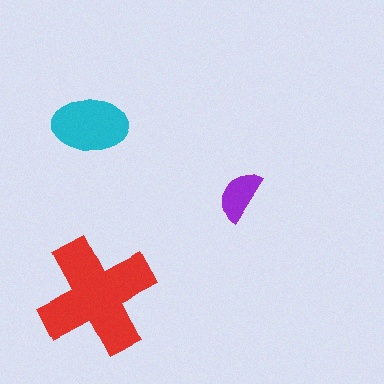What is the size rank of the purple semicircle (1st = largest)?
3rd.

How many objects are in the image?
There are 3 objects in the image.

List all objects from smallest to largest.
The purple semicircle, the cyan ellipse, the red cross.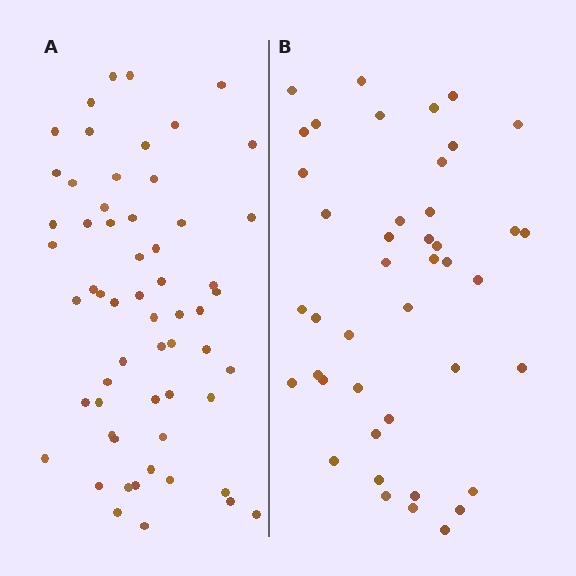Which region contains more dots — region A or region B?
Region A (the left region) has more dots.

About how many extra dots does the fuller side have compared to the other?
Region A has approximately 15 more dots than region B.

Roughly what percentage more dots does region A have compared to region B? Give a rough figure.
About 35% more.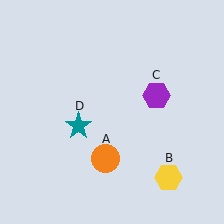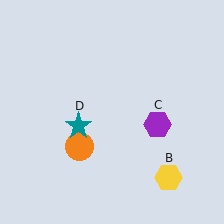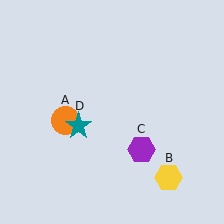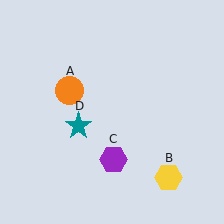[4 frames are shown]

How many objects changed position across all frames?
2 objects changed position: orange circle (object A), purple hexagon (object C).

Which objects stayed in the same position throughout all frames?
Yellow hexagon (object B) and teal star (object D) remained stationary.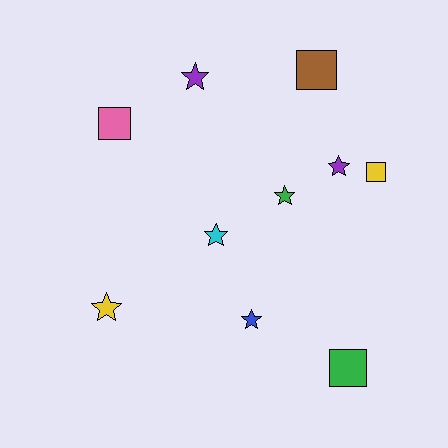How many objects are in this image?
There are 10 objects.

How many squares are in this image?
There are 4 squares.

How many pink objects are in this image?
There is 1 pink object.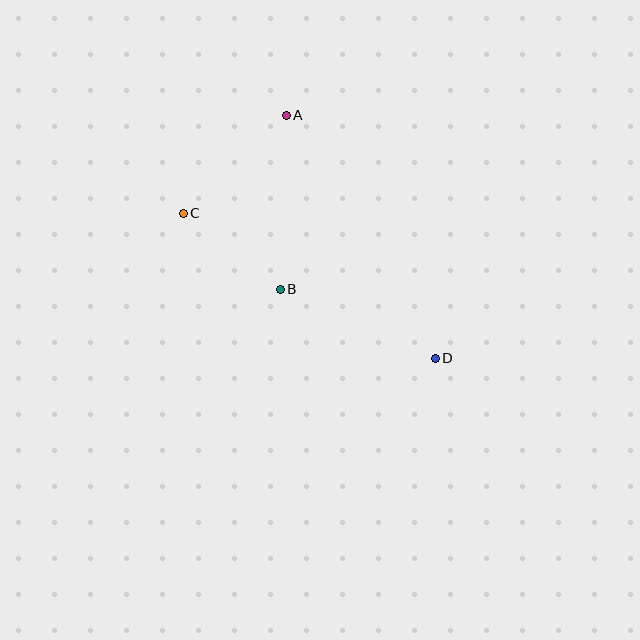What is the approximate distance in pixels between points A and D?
The distance between A and D is approximately 285 pixels.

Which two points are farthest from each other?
Points C and D are farthest from each other.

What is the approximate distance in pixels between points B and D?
The distance between B and D is approximately 170 pixels.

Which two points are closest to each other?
Points B and C are closest to each other.